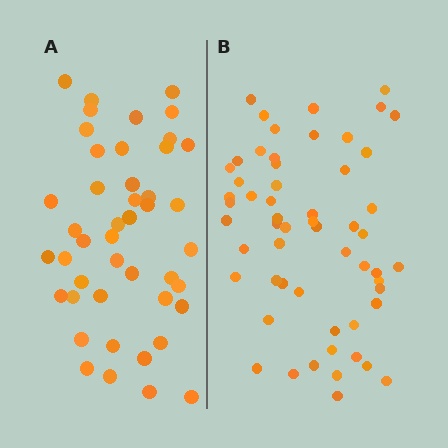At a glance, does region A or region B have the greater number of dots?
Region B (the right region) has more dots.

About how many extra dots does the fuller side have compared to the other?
Region B has roughly 12 or so more dots than region A.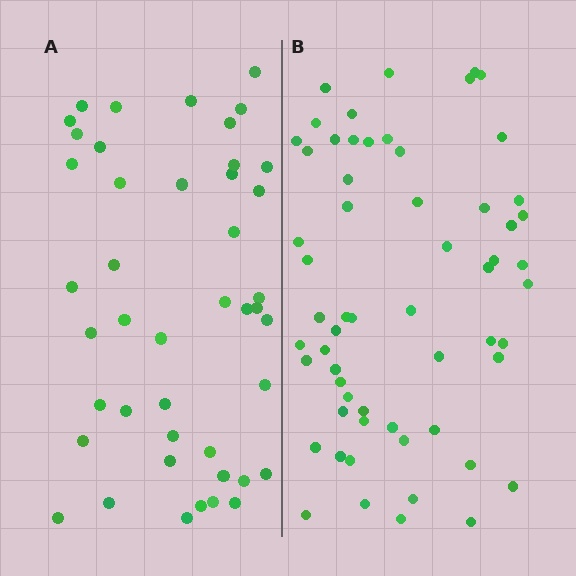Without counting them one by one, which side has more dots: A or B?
Region B (the right region) has more dots.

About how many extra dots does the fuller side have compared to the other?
Region B has approximately 15 more dots than region A.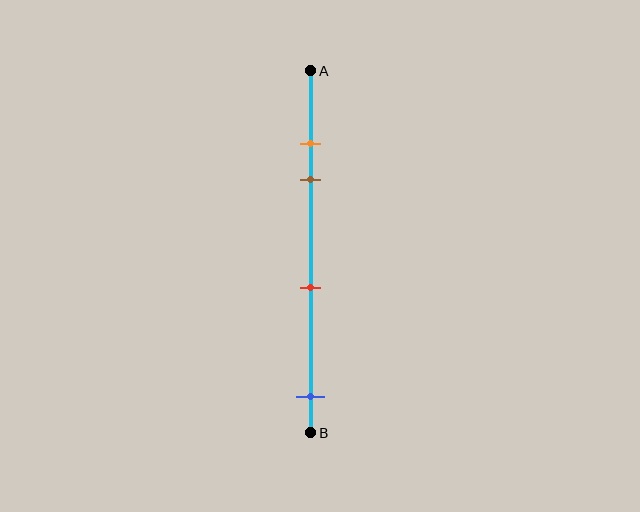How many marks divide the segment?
There are 4 marks dividing the segment.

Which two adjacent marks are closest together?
The orange and brown marks are the closest adjacent pair.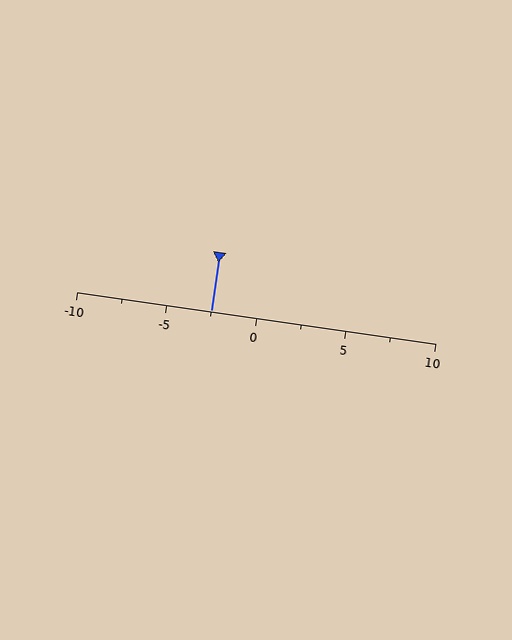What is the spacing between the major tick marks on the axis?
The major ticks are spaced 5 apart.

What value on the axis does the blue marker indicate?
The marker indicates approximately -2.5.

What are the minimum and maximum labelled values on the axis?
The axis runs from -10 to 10.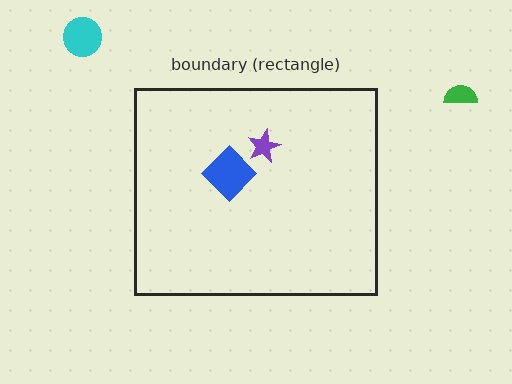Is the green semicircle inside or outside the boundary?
Outside.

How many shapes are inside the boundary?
2 inside, 2 outside.